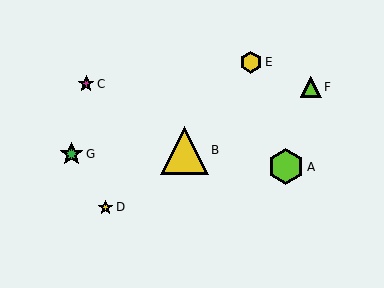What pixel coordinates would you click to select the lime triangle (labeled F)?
Click at (311, 87) to select the lime triangle F.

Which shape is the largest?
The yellow triangle (labeled B) is the largest.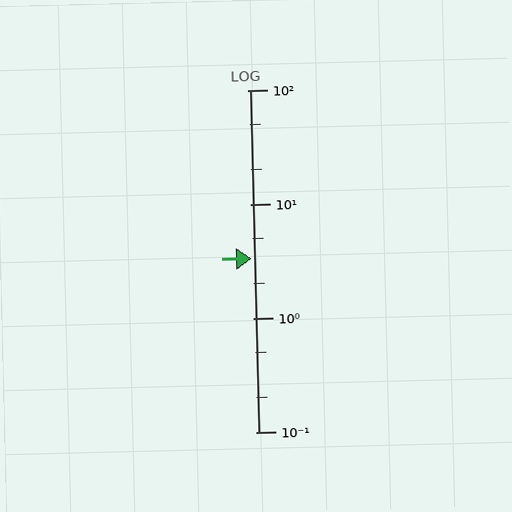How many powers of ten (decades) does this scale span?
The scale spans 3 decades, from 0.1 to 100.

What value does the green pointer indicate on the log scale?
The pointer indicates approximately 3.3.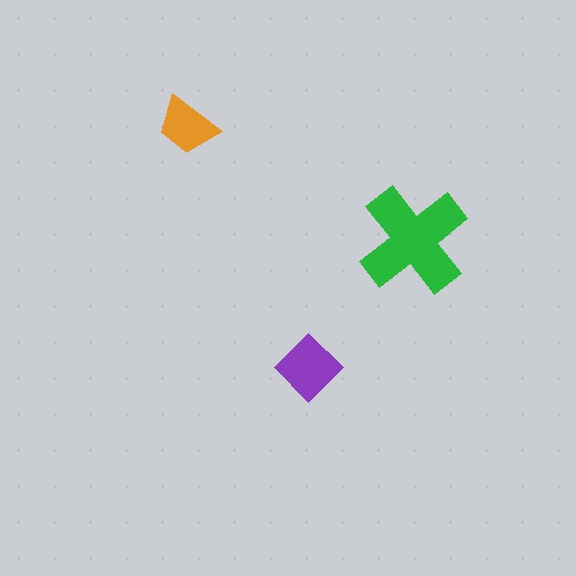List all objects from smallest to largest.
The orange trapezoid, the purple diamond, the green cross.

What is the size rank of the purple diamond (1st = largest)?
2nd.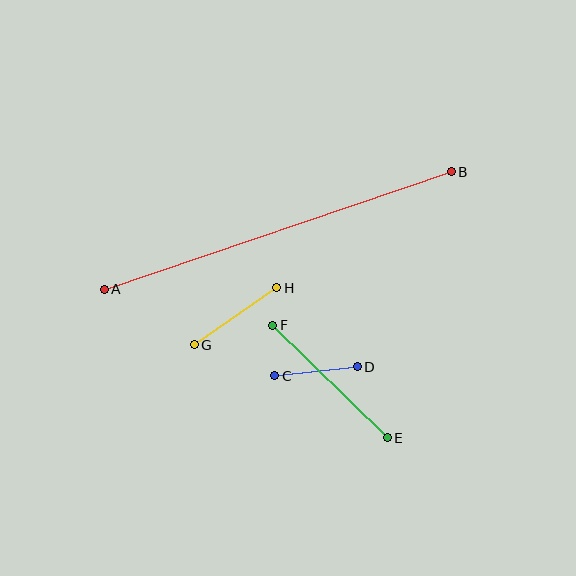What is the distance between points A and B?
The distance is approximately 366 pixels.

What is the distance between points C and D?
The distance is approximately 83 pixels.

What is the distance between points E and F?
The distance is approximately 161 pixels.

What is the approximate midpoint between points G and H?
The midpoint is at approximately (236, 316) pixels.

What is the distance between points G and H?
The distance is approximately 100 pixels.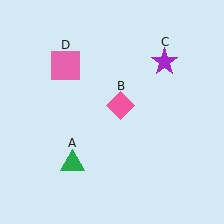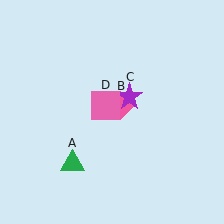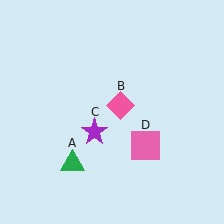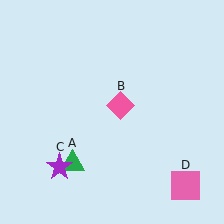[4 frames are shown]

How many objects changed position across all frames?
2 objects changed position: purple star (object C), pink square (object D).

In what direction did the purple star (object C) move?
The purple star (object C) moved down and to the left.